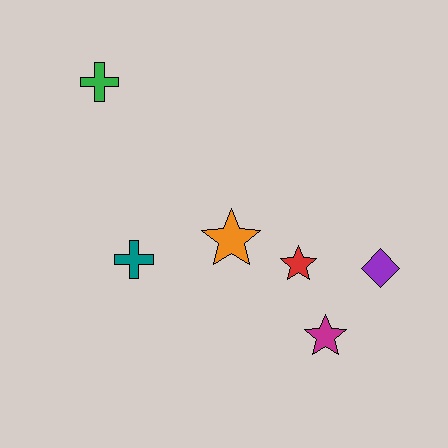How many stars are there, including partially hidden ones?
There are 3 stars.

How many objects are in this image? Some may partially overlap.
There are 6 objects.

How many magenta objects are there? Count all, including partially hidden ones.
There is 1 magenta object.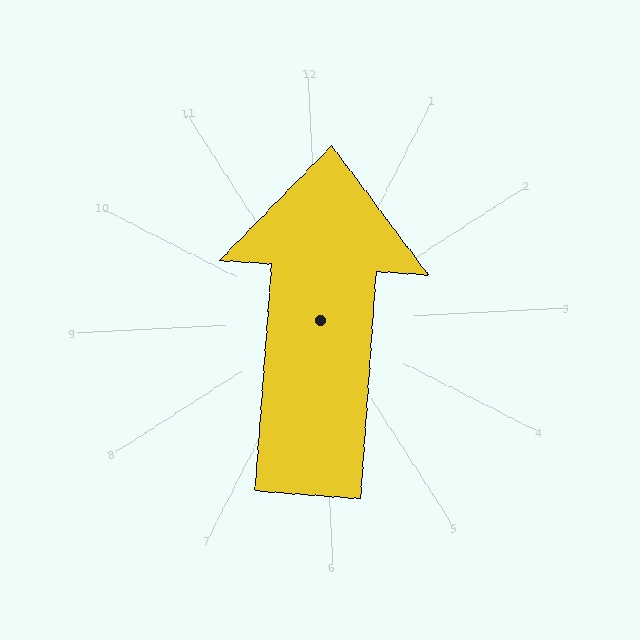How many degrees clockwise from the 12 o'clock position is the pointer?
Approximately 7 degrees.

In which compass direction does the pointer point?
North.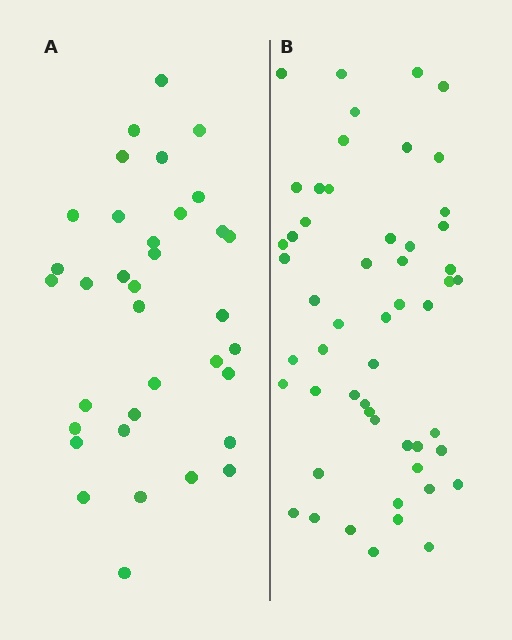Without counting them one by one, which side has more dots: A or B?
Region B (the right region) has more dots.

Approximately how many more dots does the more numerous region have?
Region B has approximately 20 more dots than region A.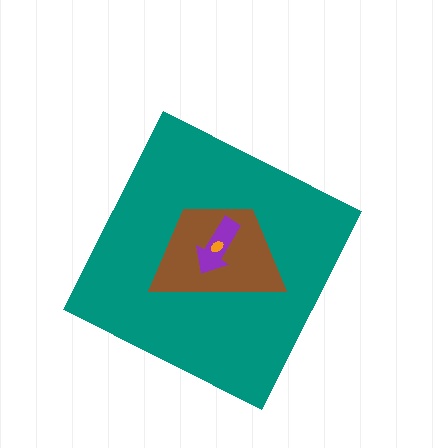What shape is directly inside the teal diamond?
The brown trapezoid.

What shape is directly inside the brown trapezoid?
The purple arrow.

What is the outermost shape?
The teal diamond.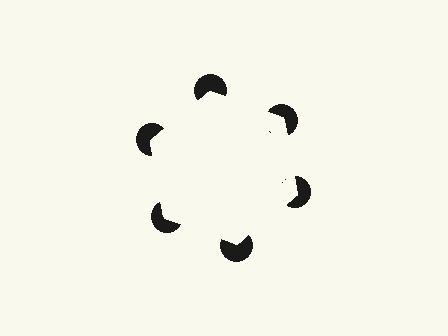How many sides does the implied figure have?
6 sides.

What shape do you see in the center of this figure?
An illusory hexagon — its edges are inferred from the aligned wedge cuts in the pac-man discs, not physically drawn.